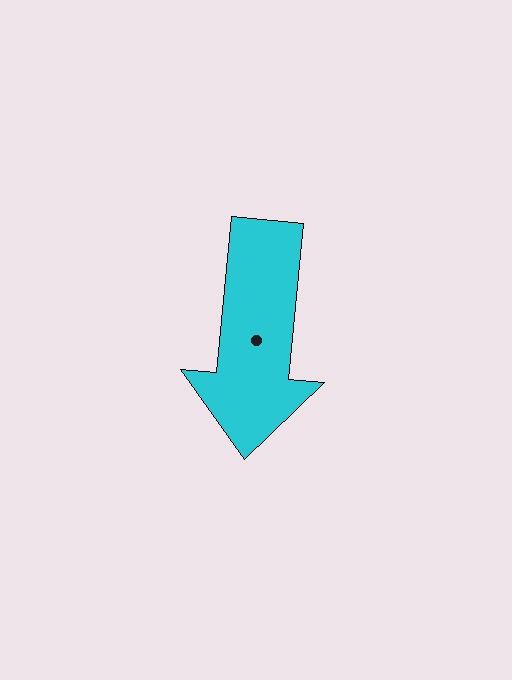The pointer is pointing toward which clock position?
Roughly 6 o'clock.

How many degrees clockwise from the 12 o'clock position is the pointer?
Approximately 185 degrees.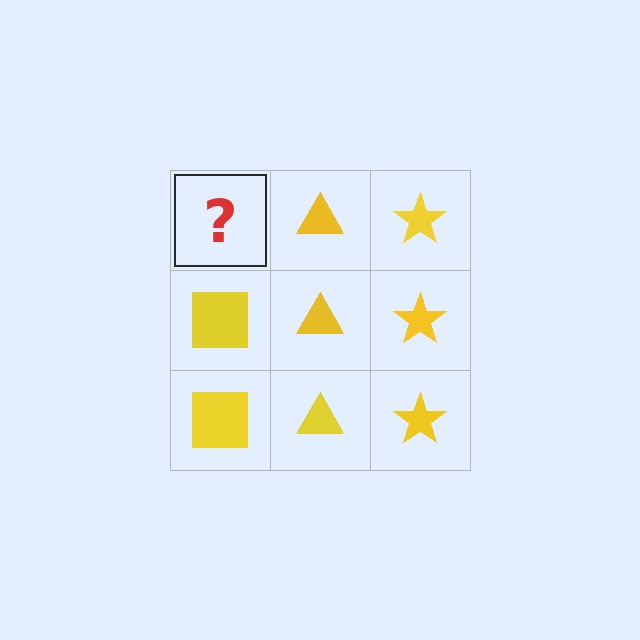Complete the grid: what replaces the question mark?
The question mark should be replaced with a yellow square.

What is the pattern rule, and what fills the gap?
The rule is that each column has a consistent shape. The gap should be filled with a yellow square.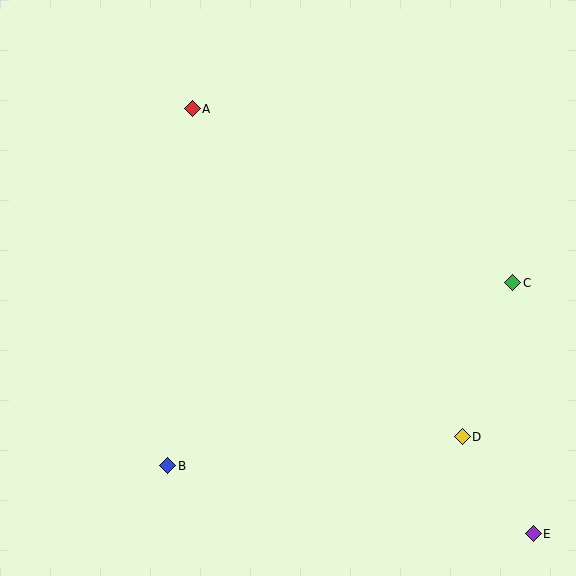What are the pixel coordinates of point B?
Point B is at (168, 466).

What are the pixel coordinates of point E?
Point E is at (533, 534).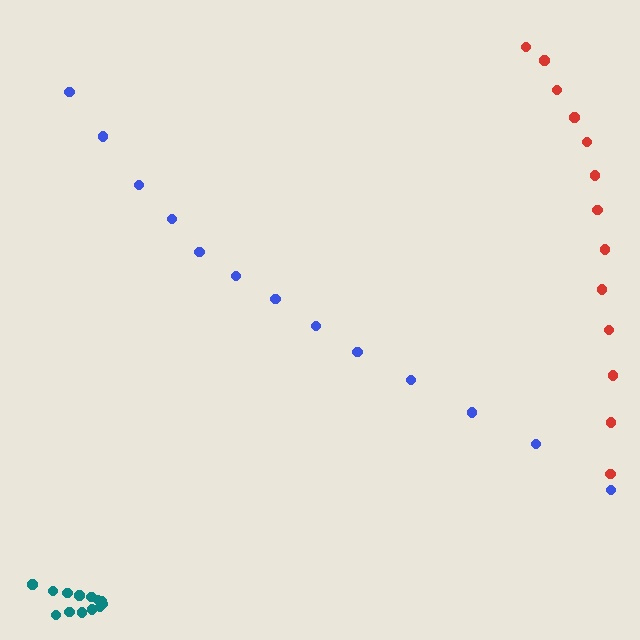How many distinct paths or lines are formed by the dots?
There are 3 distinct paths.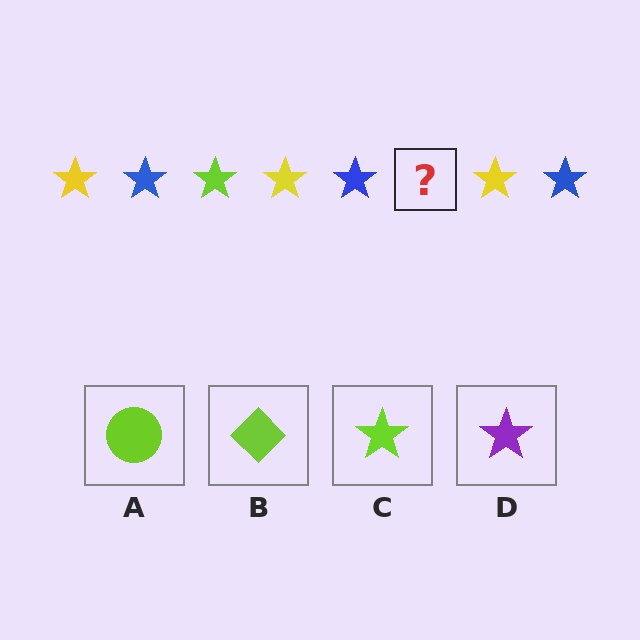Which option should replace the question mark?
Option C.